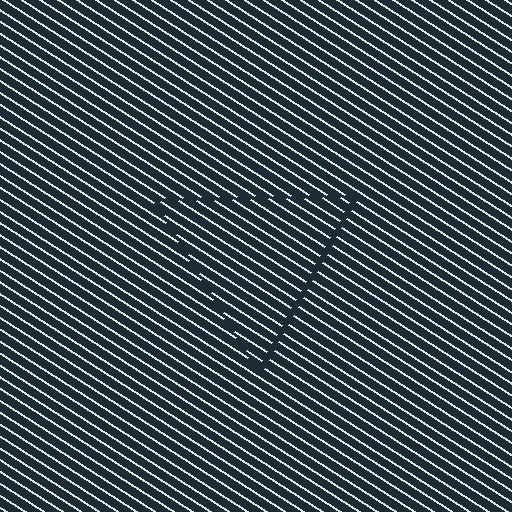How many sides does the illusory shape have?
3 sides — the line-ends trace a triangle.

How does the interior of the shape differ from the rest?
The interior of the shape contains the same grating, shifted by half a period — the contour is defined by the phase discontinuity where line-ends from the inner and outer gratings abut.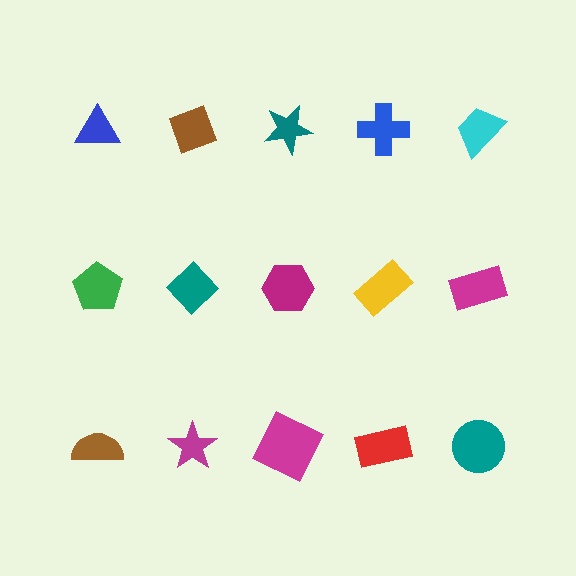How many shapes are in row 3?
5 shapes.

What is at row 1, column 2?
A brown diamond.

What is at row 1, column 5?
A cyan trapezoid.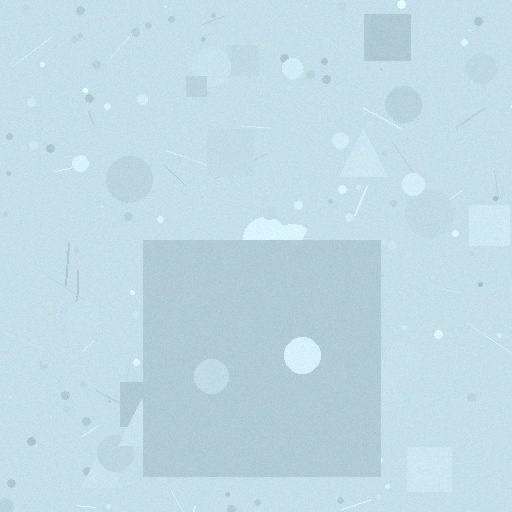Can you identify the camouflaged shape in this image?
The camouflaged shape is a square.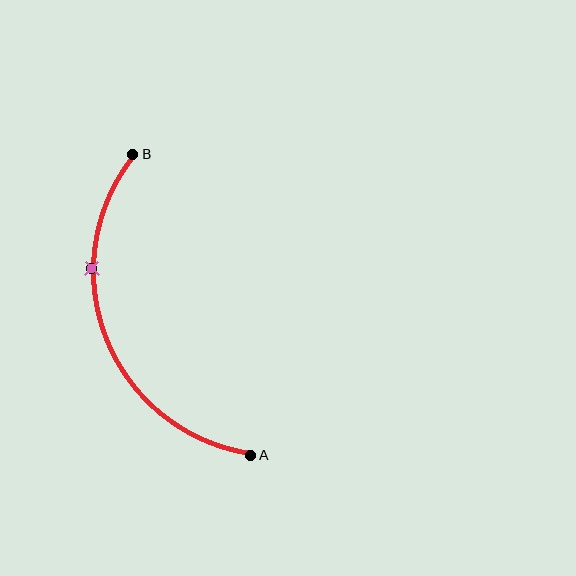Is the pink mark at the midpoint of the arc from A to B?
No. The pink mark lies on the arc but is closer to endpoint B. The arc midpoint would be at the point on the curve equidistant along the arc from both A and B.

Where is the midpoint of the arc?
The arc midpoint is the point on the curve farthest from the straight line joining A and B. It sits to the left of that line.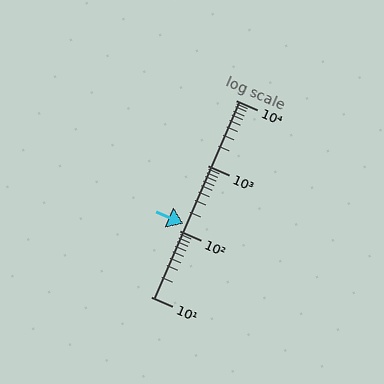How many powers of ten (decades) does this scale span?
The scale spans 3 decades, from 10 to 10000.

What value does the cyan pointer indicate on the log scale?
The pointer indicates approximately 130.